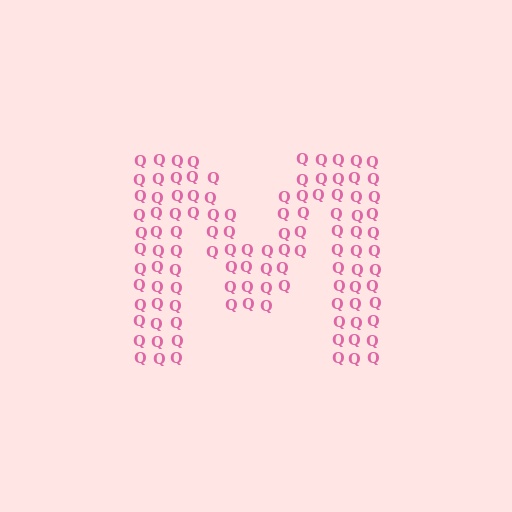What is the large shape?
The large shape is the letter M.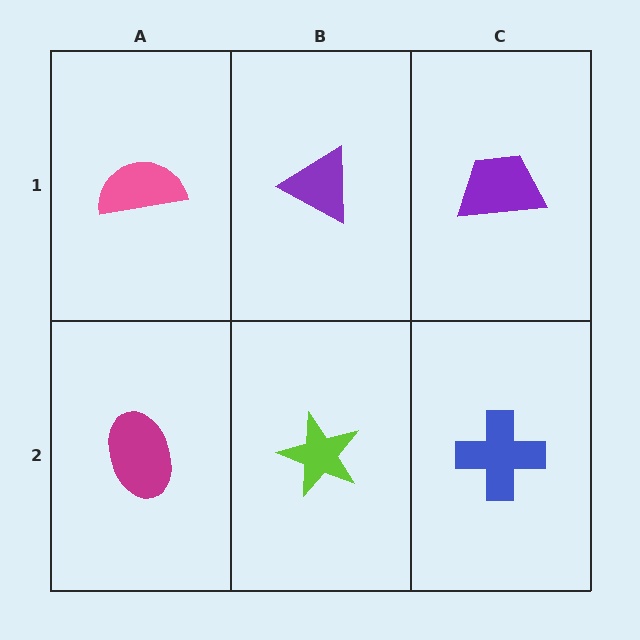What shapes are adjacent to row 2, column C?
A purple trapezoid (row 1, column C), a lime star (row 2, column B).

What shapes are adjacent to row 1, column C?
A blue cross (row 2, column C), a purple triangle (row 1, column B).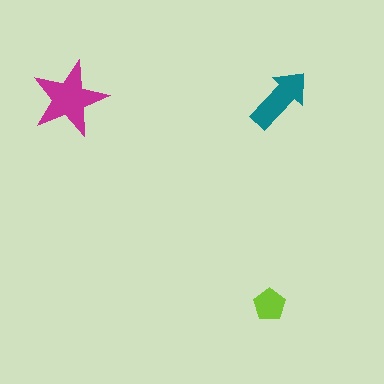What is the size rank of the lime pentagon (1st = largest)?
3rd.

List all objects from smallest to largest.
The lime pentagon, the teal arrow, the magenta star.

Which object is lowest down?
The lime pentagon is bottommost.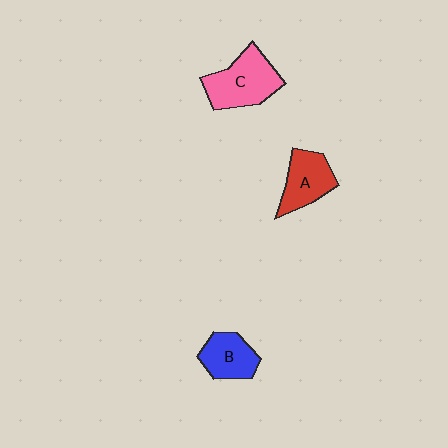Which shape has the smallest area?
Shape B (blue).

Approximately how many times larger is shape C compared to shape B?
Approximately 1.5 times.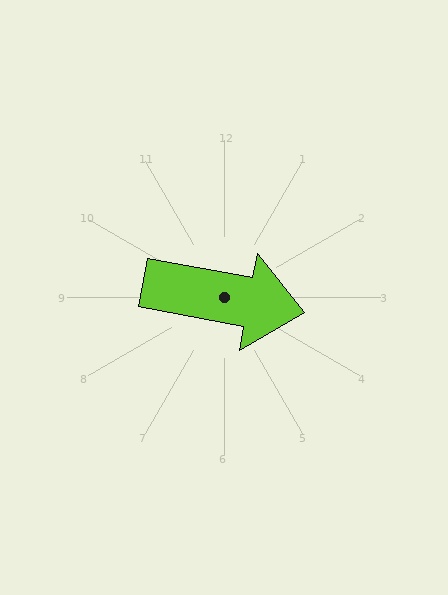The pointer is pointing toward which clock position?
Roughly 3 o'clock.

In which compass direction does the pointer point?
East.